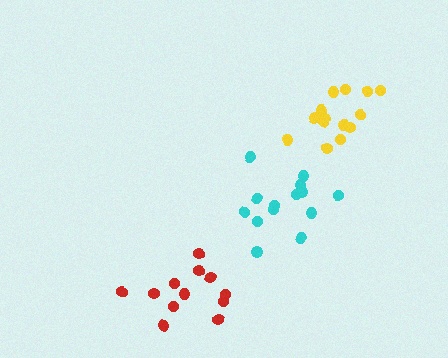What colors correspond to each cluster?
The clusters are colored: red, yellow, cyan.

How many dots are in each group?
Group 1: 12 dots, Group 2: 14 dots, Group 3: 14 dots (40 total).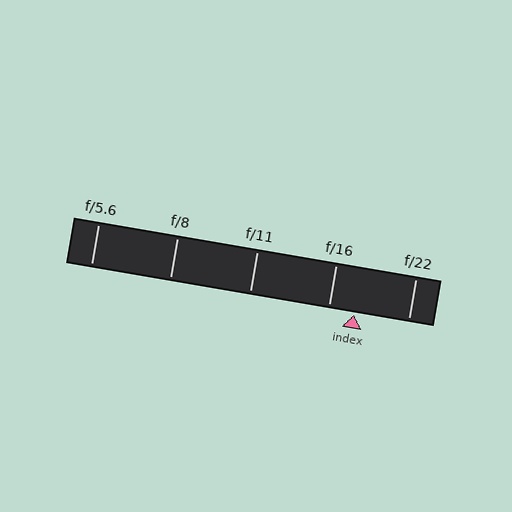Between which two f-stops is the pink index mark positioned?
The index mark is between f/16 and f/22.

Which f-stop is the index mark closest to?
The index mark is closest to f/16.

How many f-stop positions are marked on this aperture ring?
There are 5 f-stop positions marked.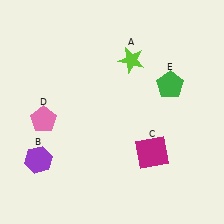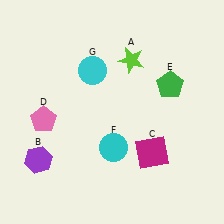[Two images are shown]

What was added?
A cyan circle (F), a cyan circle (G) were added in Image 2.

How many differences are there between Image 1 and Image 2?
There are 2 differences between the two images.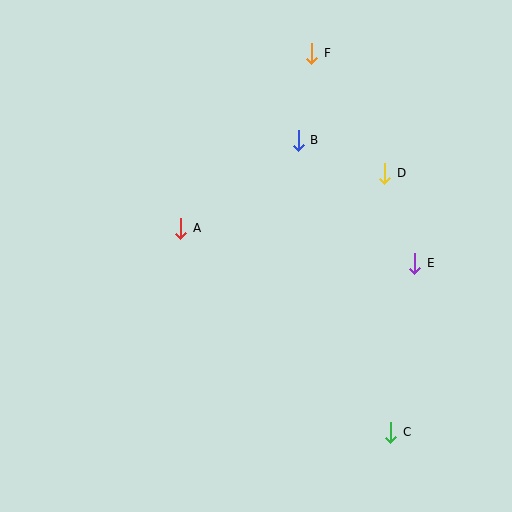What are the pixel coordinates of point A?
Point A is at (181, 228).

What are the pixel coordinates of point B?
Point B is at (298, 140).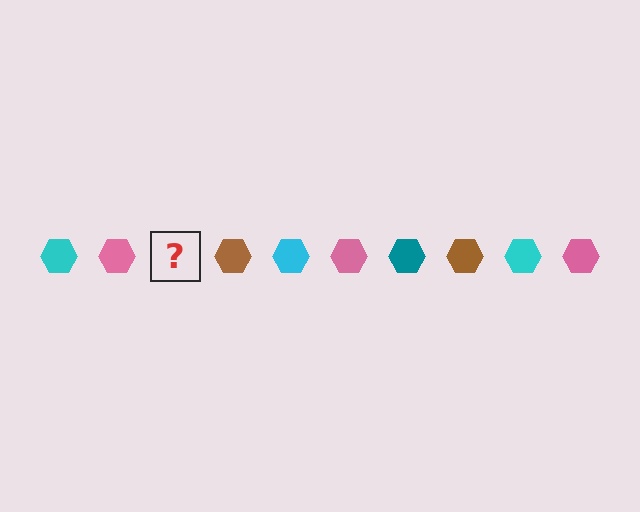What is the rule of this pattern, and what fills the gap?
The rule is that the pattern cycles through cyan, pink, teal, brown hexagons. The gap should be filled with a teal hexagon.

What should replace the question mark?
The question mark should be replaced with a teal hexagon.